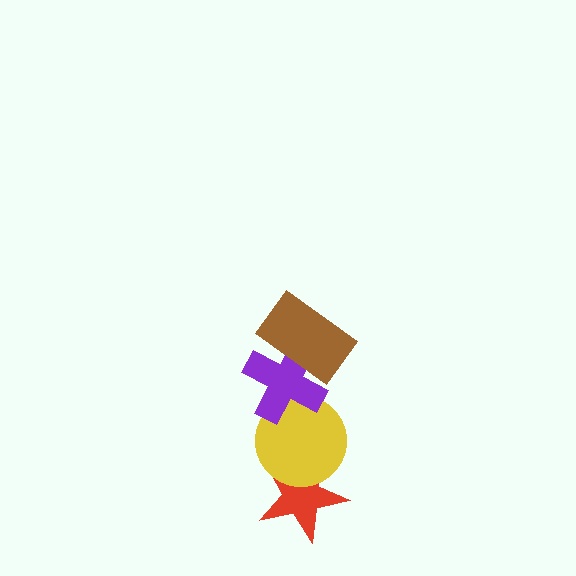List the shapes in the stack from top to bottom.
From top to bottom: the brown rectangle, the purple cross, the yellow circle, the red star.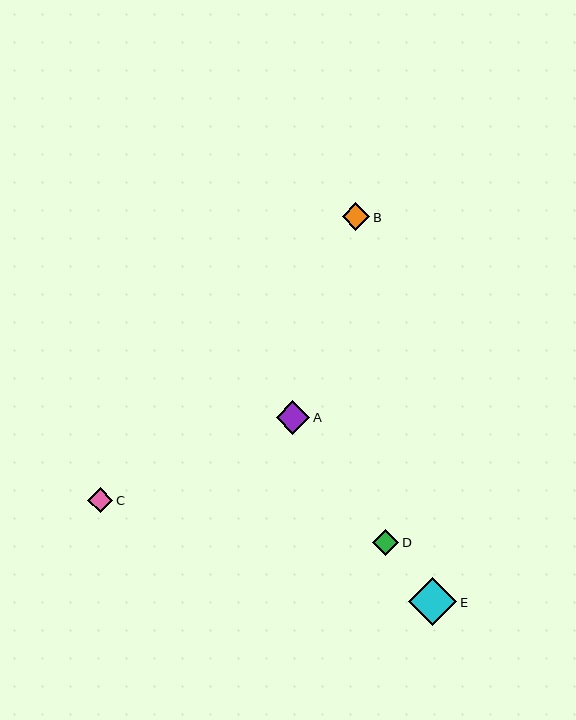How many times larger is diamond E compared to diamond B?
Diamond E is approximately 1.7 times the size of diamond B.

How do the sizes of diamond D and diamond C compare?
Diamond D and diamond C are approximately the same size.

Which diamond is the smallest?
Diamond C is the smallest with a size of approximately 25 pixels.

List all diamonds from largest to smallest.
From largest to smallest: E, A, B, D, C.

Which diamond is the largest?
Diamond E is the largest with a size of approximately 48 pixels.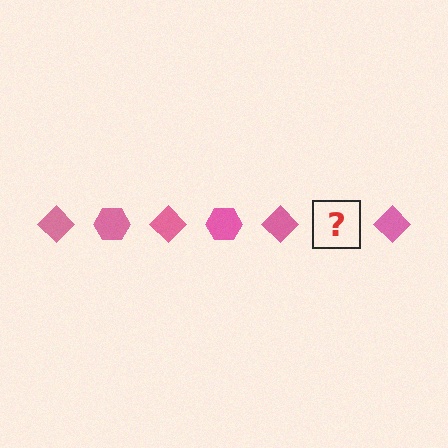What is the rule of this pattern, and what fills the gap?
The rule is that the pattern cycles through diamond, hexagon shapes in pink. The gap should be filled with a pink hexagon.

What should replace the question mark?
The question mark should be replaced with a pink hexagon.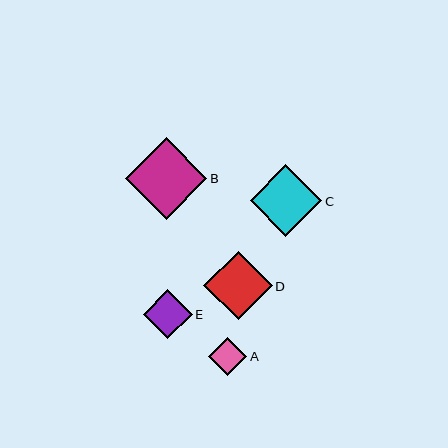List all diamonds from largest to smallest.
From largest to smallest: B, C, D, E, A.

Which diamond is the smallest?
Diamond A is the smallest with a size of approximately 39 pixels.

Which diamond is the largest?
Diamond B is the largest with a size of approximately 81 pixels.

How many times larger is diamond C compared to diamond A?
Diamond C is approximately 1.9 times the size of diamond A.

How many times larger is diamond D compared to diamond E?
Diamond D is approximately 1.4 times the size of diamond E.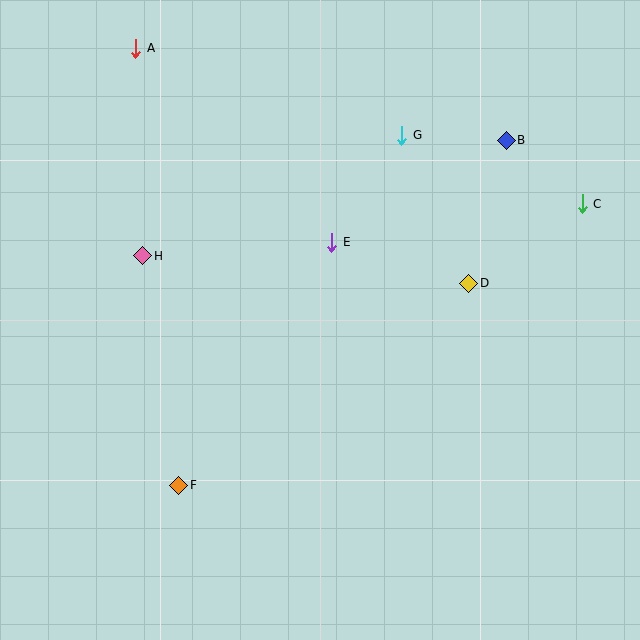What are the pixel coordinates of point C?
Point C is at (582, 204).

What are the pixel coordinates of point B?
Point B is at (506, 140).